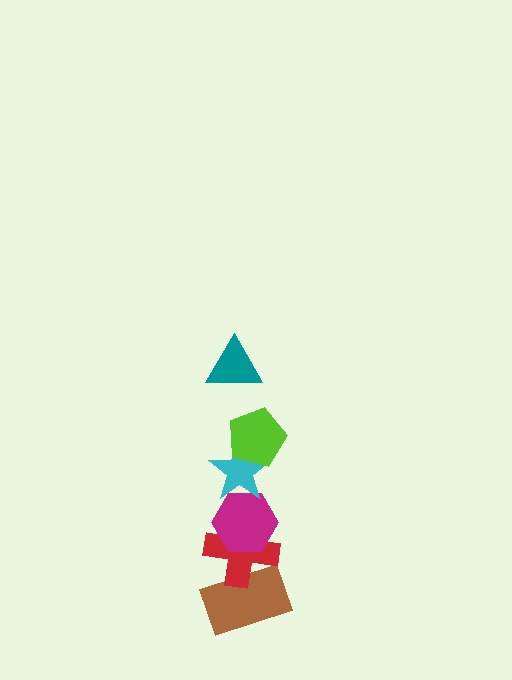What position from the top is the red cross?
The red cross is 5th from the top.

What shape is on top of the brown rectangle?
The red cross is on top of the brown rectangle.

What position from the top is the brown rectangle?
The brown rectangle is 6th from the top.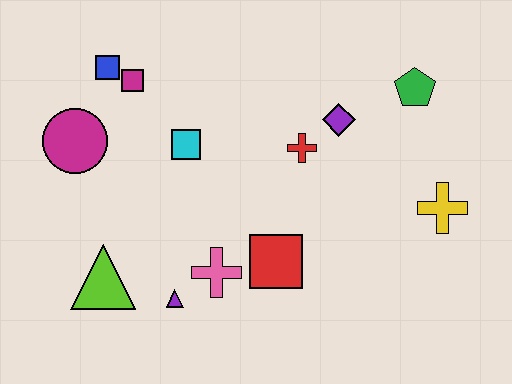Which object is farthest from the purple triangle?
The green pentagon is farthest from the purple triangle.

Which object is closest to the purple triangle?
The pink cross is closest to the purple triangle.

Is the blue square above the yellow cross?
Yes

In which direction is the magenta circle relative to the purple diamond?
The magenta circle is to the left of the purple diamond.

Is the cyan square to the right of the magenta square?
Yes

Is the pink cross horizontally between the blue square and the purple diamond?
Yes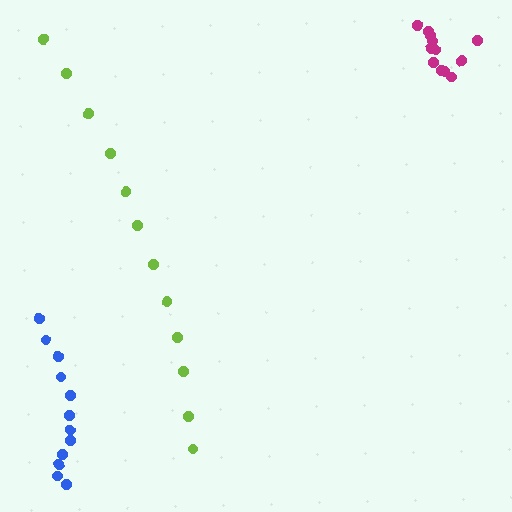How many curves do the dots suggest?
There are 3 distinct paths.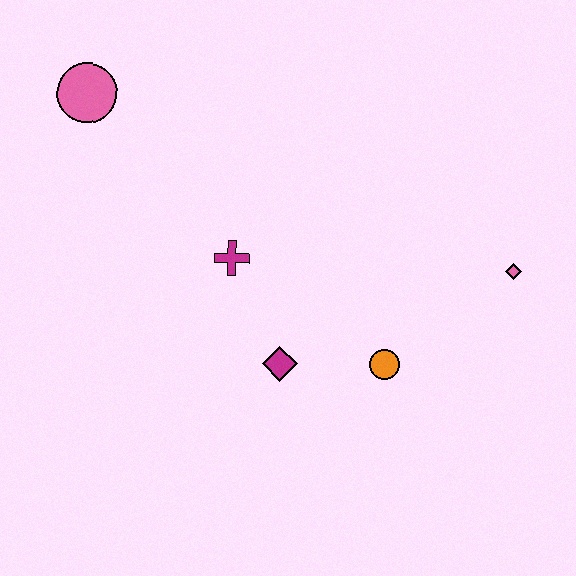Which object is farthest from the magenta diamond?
The pink circle is farthest from the magenta diamond.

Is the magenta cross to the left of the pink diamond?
Yes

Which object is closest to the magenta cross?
The magenta diamond is closest to the magenta cross.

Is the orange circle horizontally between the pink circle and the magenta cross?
No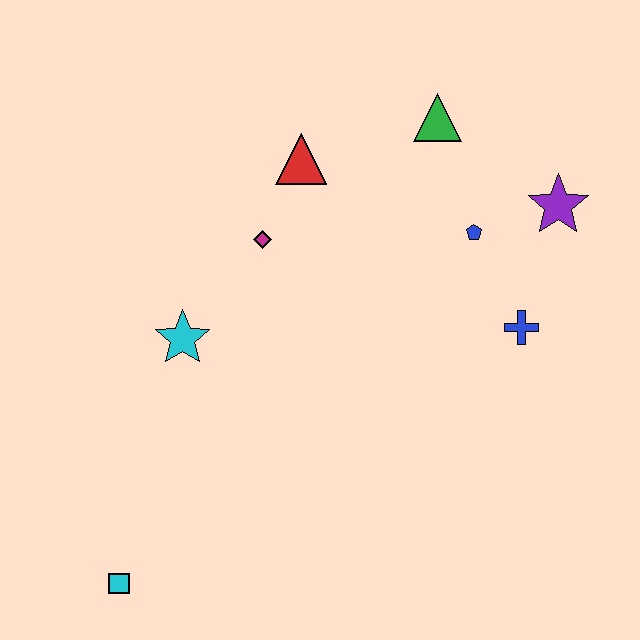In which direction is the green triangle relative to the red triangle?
The green triangle is to the right of the red triangle.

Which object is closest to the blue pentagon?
The purple star is closest to the blue pentagon.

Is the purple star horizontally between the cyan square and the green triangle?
No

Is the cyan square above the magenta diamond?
No